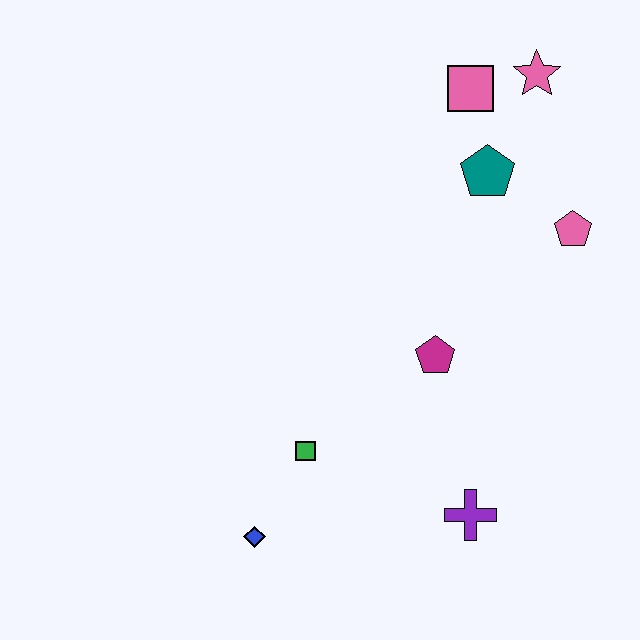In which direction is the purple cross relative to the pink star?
The purple cross is below the pink star.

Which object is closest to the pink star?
The pink square is closest to the pink star.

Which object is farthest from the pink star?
The blue diamond is farthest from the pink star.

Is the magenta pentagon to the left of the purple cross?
Yes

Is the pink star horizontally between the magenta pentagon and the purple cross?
No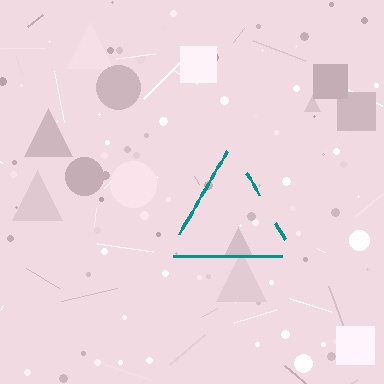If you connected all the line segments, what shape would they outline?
They would outline a triangle.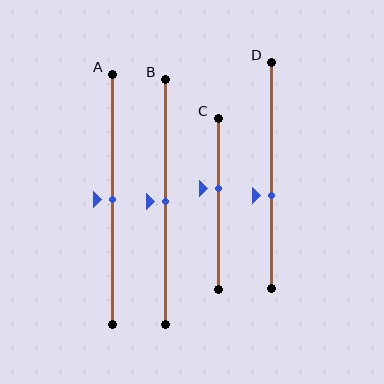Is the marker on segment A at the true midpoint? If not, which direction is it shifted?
Yes, the marker on segment A is at the true midpoint.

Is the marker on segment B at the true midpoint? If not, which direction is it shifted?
Yes, the marker on segment B is at the true midpoint.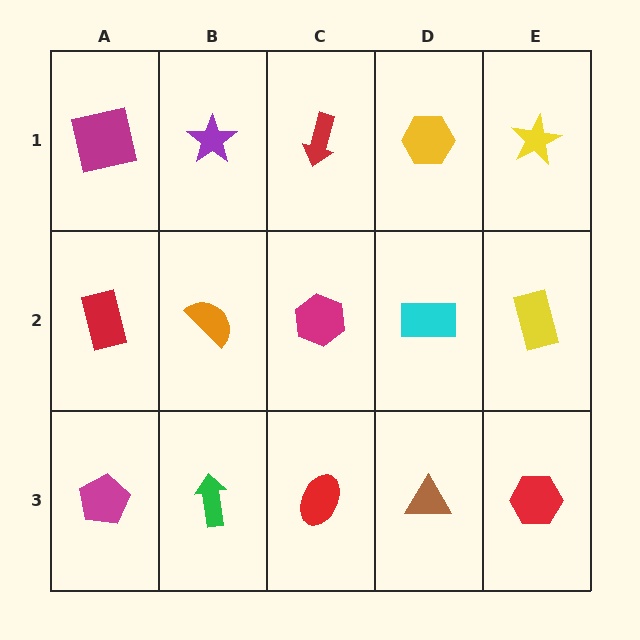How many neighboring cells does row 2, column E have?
3.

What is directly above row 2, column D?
A yellow hexagon.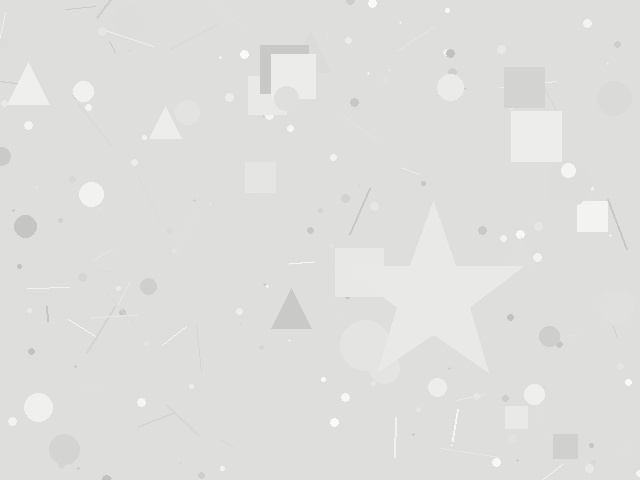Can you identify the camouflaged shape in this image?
The camouflaged shape is a star.